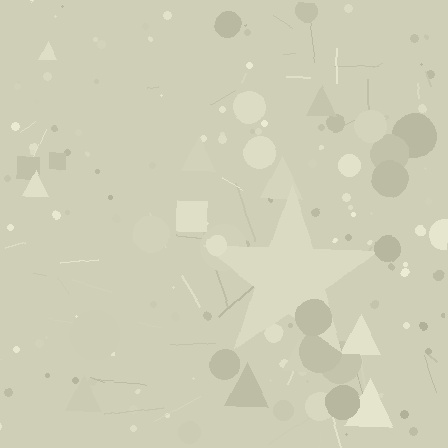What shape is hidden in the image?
A star is hidden in the image.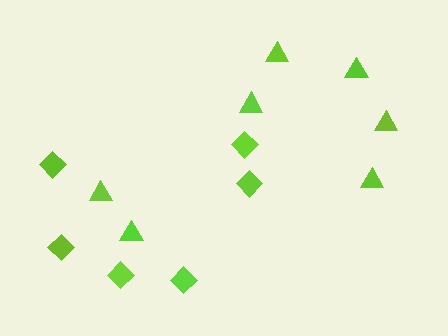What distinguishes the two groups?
There are 2 groups: one group of diamonds (6) and one group of triangles (7).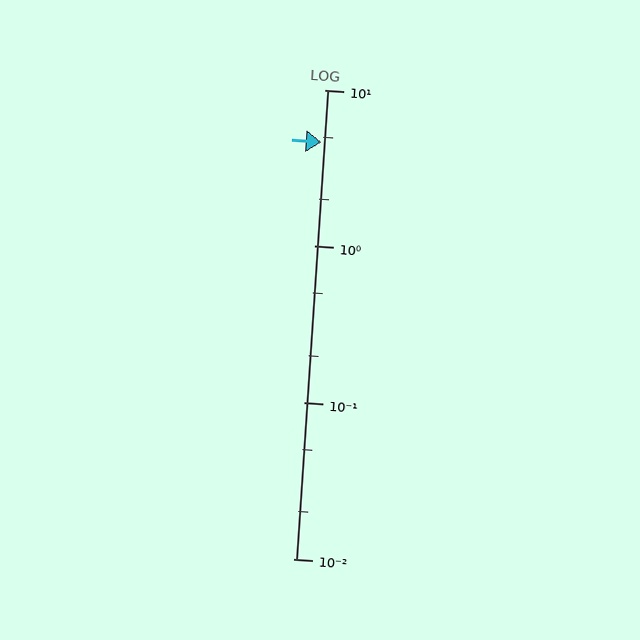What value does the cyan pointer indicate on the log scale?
The pointer indicates approximately 4.6.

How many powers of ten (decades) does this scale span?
The scale spans 3 decades, from 0.01 to 10.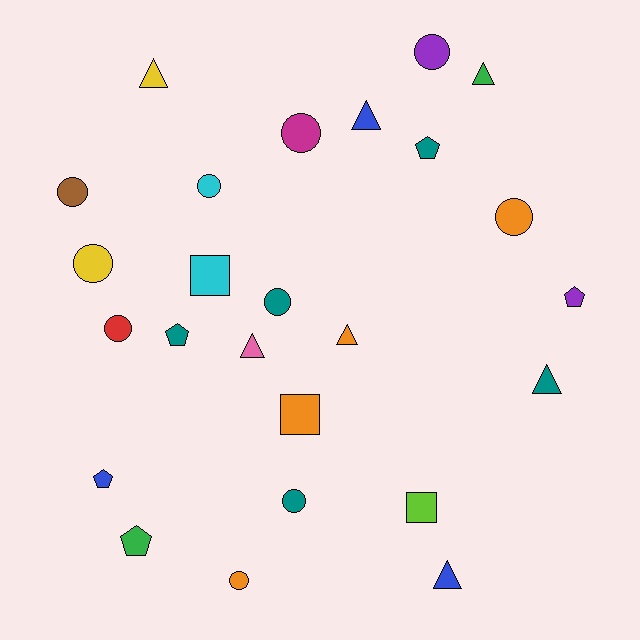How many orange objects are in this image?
There are 4 orange objects.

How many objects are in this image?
There are 25 objects.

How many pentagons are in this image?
There are 5 pentagons.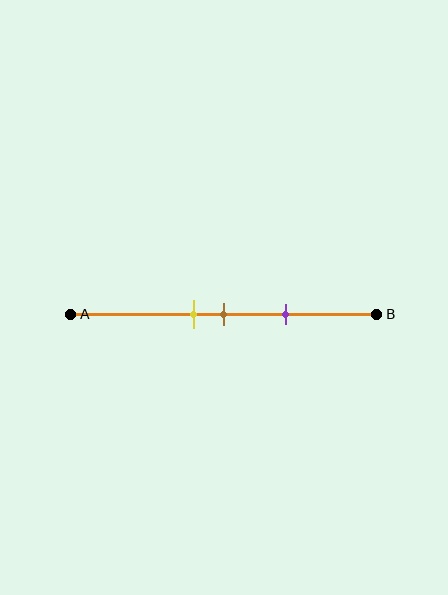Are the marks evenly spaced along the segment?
Yes, the marks are approximately evenly spaced.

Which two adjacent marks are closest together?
The yellow and brown marks are the closest adjacent pair.